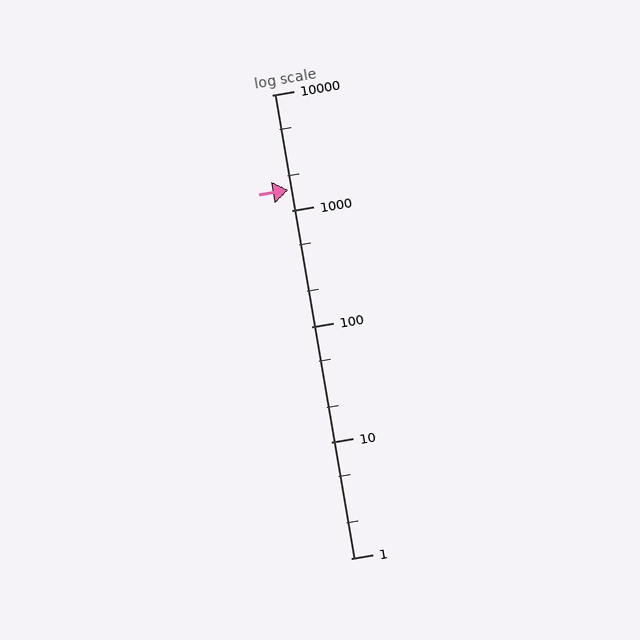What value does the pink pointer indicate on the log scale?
The pointer indicates approximately 1500.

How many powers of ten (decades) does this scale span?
The scale spans 4 decades, from 1 to 10000.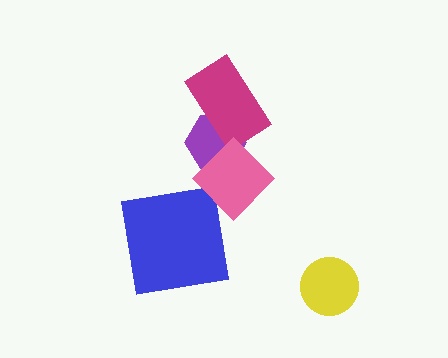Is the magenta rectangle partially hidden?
No, no other shape covers it.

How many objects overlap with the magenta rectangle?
1 object overlaps with the magenta rectangle.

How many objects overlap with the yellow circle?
0 objects overlap with the yellow circle.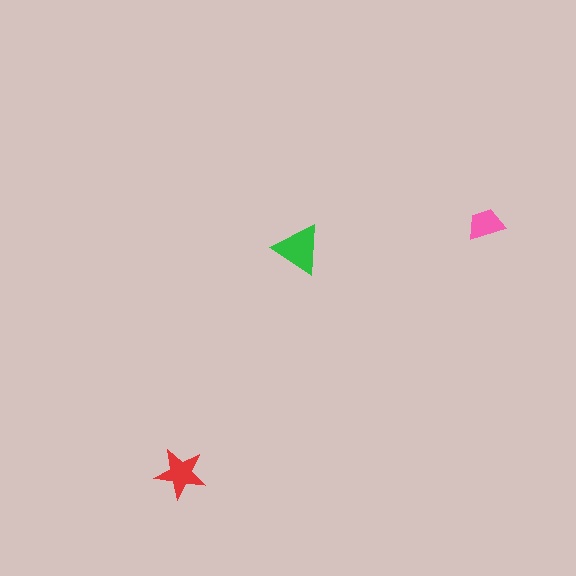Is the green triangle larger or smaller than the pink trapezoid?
Larger.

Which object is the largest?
The green triangle.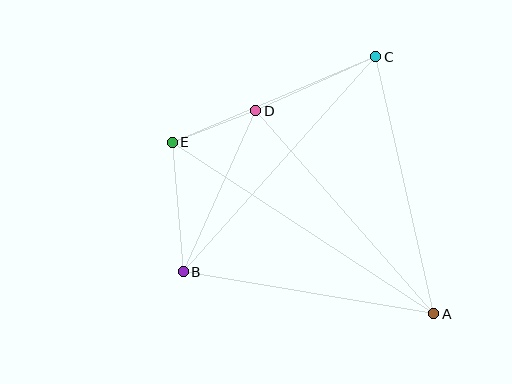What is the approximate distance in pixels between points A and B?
The distance between A and B is approximately 254 pixels.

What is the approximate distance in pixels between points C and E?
The distance between C and E is approximately 221 pixels.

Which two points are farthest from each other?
Points A and E are farthest from each other.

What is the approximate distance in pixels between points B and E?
The distance between B and E is approximately 130 pixels.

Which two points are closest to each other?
Points D and E are closest to each other.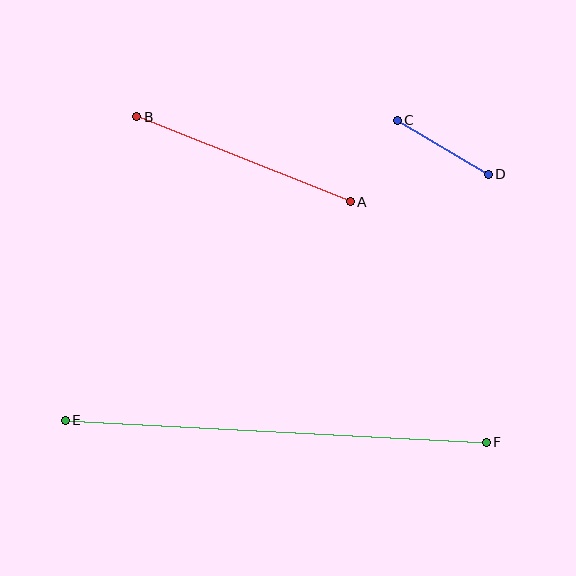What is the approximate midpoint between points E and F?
The midpoint is at approximately (276, 431) pixels.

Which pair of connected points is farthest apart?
Points E and F are farthest apart.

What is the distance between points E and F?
The distance is approximately 421 pixels.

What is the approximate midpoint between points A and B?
The midpoint is at approximately (243, 159) pixels.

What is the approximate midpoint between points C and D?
The midpoint is at approximately (443, 147) pixels.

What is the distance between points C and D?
The distance is approximately 106 pixels.